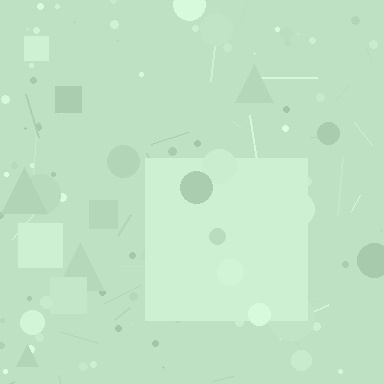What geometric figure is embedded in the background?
A square is embedded in the background.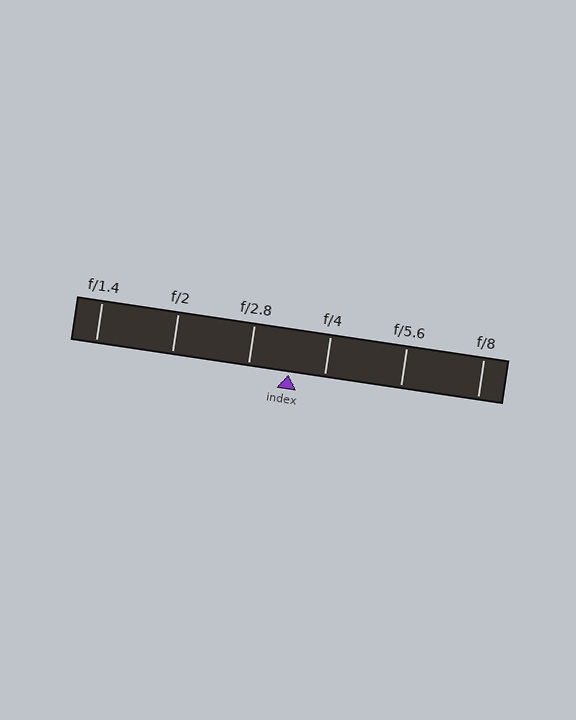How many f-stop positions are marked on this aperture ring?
There are 6 f-stop positions marked.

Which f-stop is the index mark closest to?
The index mark is closest to f/4.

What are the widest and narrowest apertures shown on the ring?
The widest aperture shown is f/1.4 and the narrowest is f/8.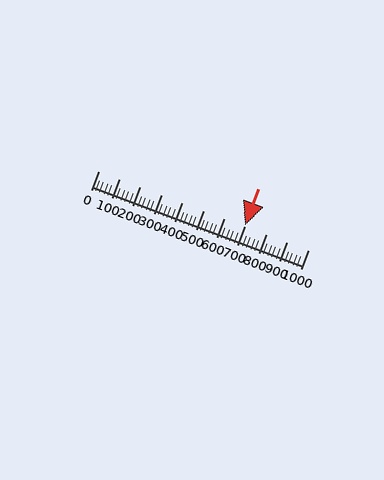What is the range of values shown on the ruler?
The ruler shows values from 0 to 1000.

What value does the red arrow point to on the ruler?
The red arrow points to approximately 700.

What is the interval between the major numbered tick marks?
The major tick marks are spaced 100 units apart.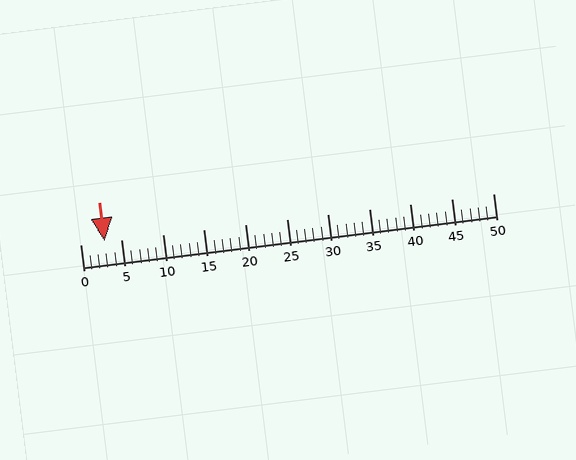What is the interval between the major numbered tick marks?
The major tick marks are spaced 5 units apart.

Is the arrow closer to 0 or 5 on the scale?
The arrow is closer to 5.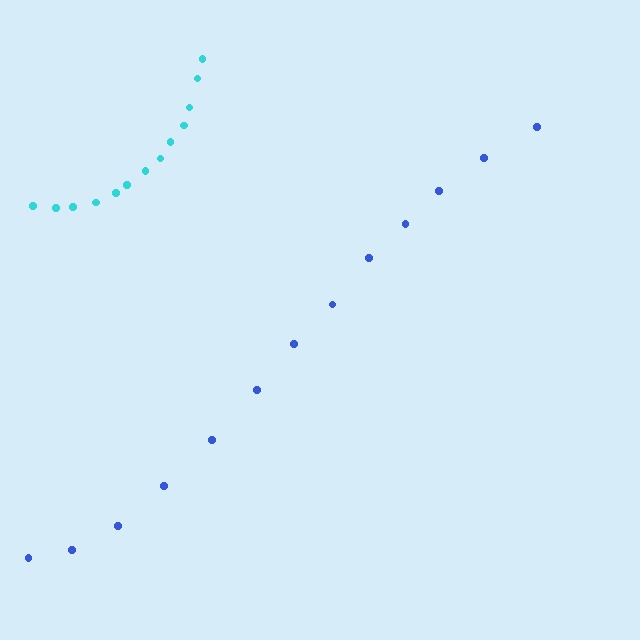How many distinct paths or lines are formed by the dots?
There are 2 distinct paths.